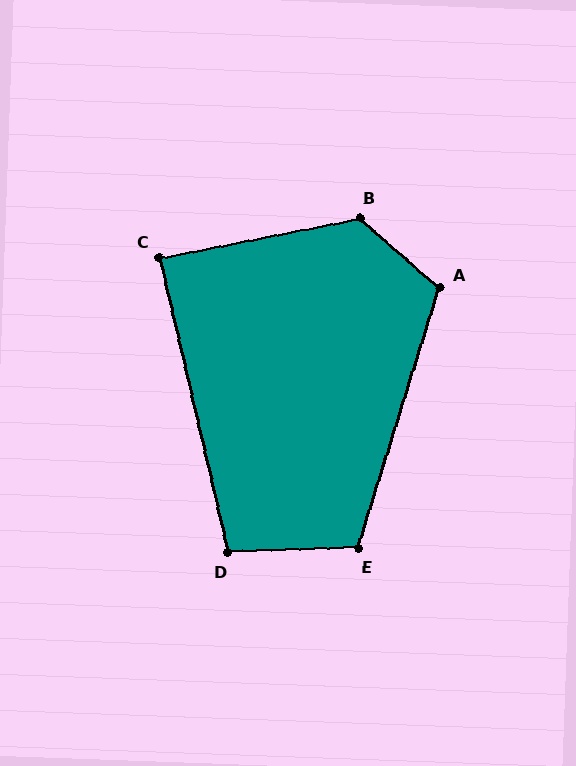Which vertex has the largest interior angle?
B, at approximately 128 degrees.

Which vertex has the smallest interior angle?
C, at approximately 88 degrees.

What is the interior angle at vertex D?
Approximately 101 degrees (obtuse).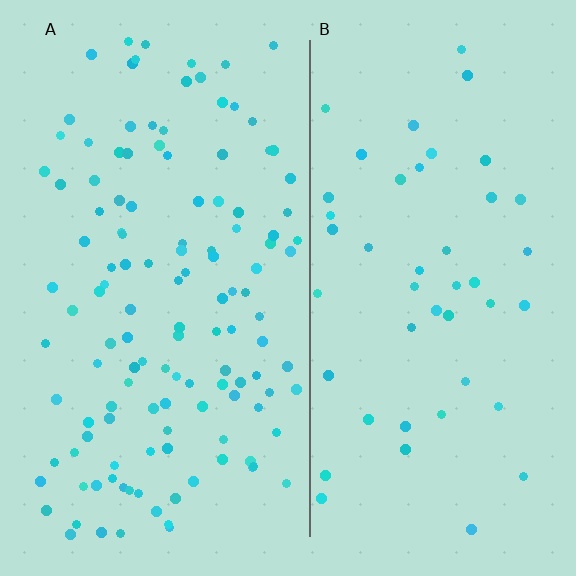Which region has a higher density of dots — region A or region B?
A (the left).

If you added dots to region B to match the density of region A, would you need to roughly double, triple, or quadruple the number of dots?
Approximately triple.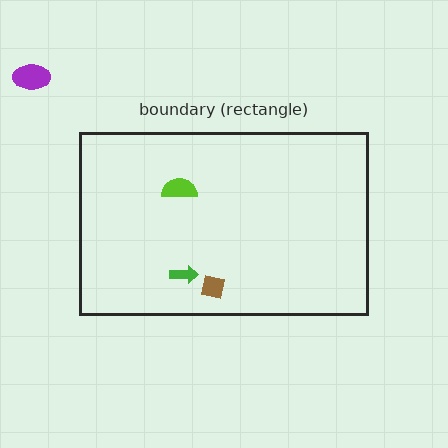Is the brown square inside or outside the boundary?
Inside.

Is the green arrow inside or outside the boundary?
Inside.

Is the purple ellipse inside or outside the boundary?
Outside.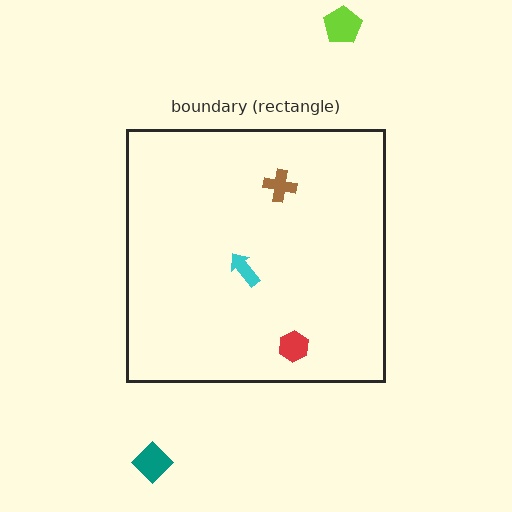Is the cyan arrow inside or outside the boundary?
Inside.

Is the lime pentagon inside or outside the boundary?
Outside.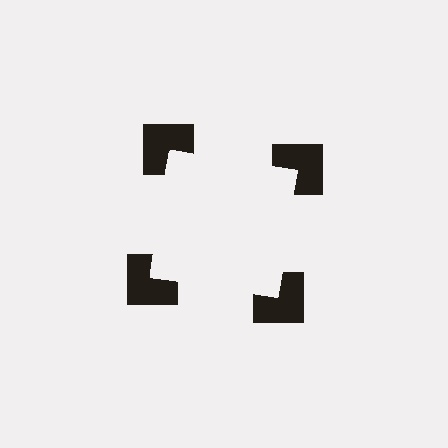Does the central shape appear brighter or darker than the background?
It typically appears slightly brighter than the background, even though no actual brightness change is drawn.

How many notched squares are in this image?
There are 4 — one at each vertex of the illusory square.